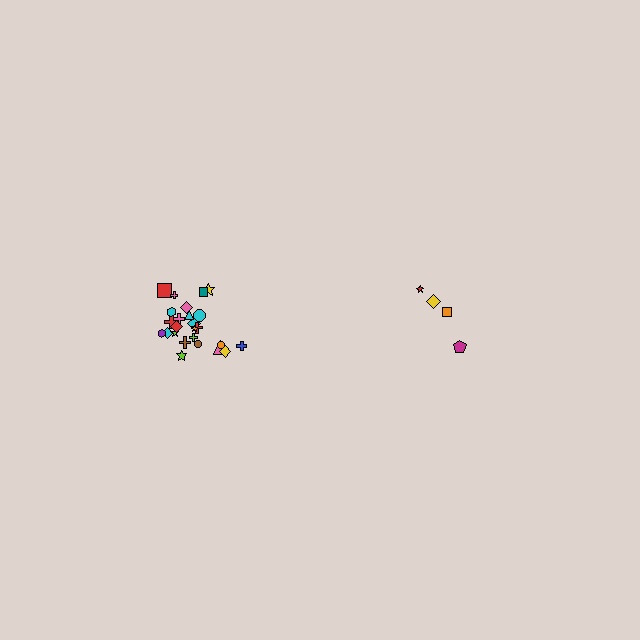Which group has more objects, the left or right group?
The left group.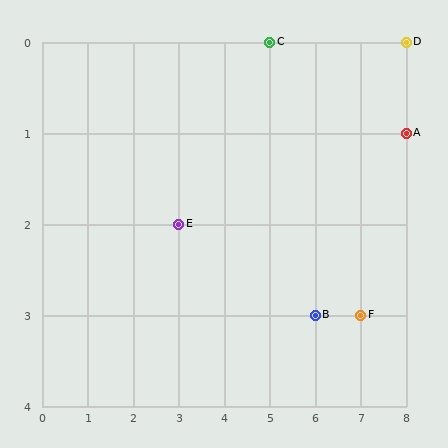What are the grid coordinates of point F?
Point F is at grid coordinates (7, 3).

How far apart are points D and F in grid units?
Points D and F are 1 column and 3 rows apart (about 3.2 grid units diagonally).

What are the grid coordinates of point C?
Point C is at grid coordinates (5, 0).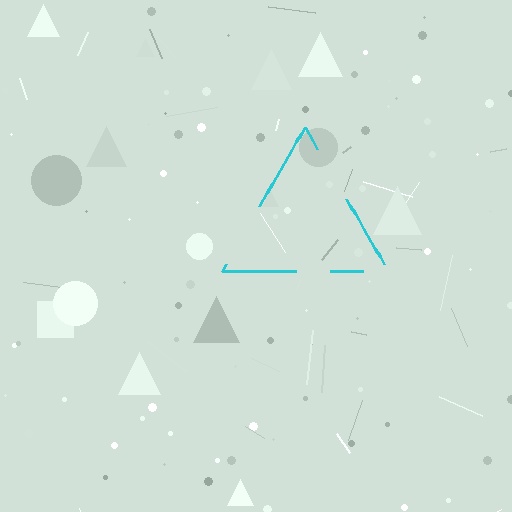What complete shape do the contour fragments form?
The contour fragments form a triangle.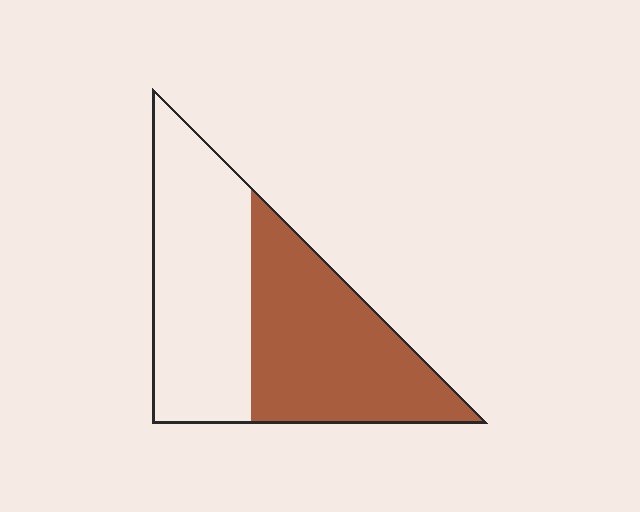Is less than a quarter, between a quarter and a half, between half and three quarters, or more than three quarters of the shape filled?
Between a quarter and a half.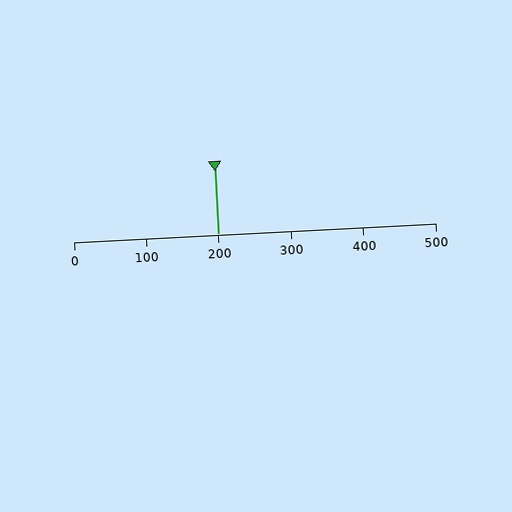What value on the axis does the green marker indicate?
The marker indicates approximately 200.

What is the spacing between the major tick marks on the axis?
The major ticks are spaced 100 apart.